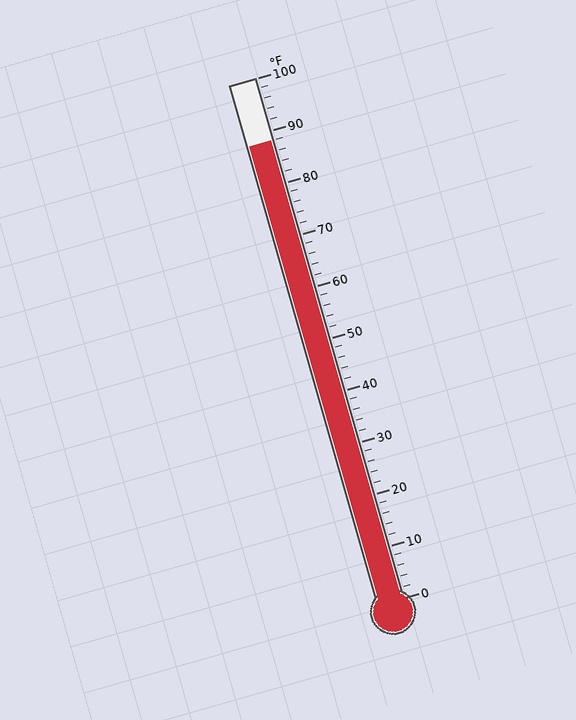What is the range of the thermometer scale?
The thermometer scale ranges from 0°F to 100°F.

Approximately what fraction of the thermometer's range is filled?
The thermometer is filled to approximately 90% of its range.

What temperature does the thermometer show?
The thermometer shows approximately 88°F.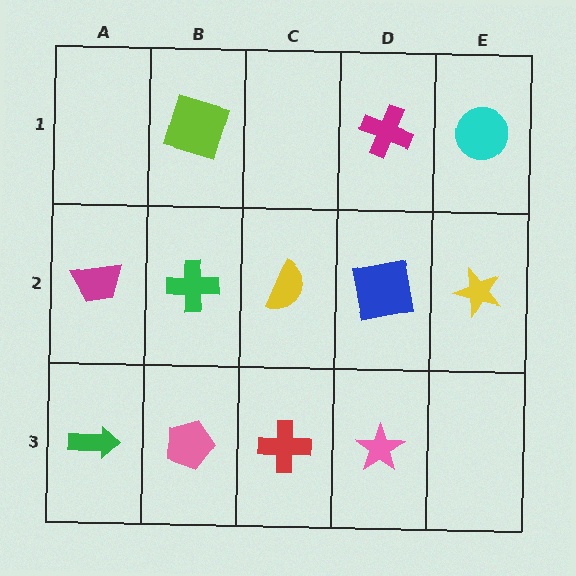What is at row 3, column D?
A pink star.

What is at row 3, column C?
A red cross.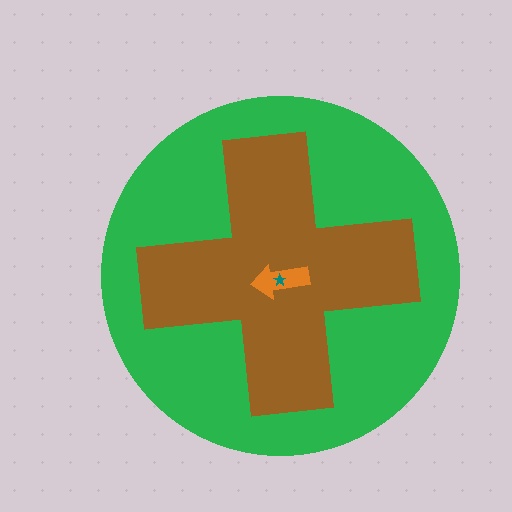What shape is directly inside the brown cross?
The orange arrow.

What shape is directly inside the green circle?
The brown cross.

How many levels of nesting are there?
4.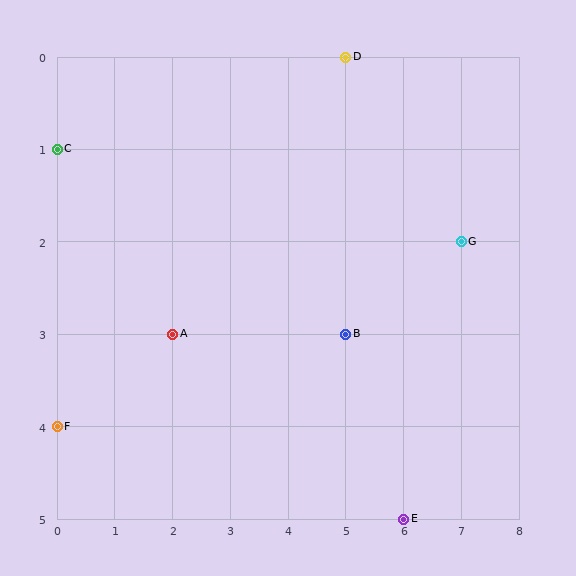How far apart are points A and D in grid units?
Points A and D are 3 columns and 3 rows apart (about 4.2 grid units diagonally).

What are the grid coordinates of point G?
Point G is at grid coordinates (7, 2).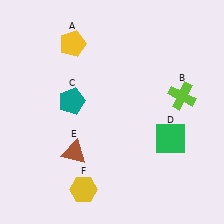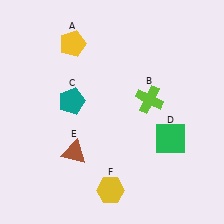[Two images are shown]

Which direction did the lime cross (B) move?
The lime cross (B) moved left.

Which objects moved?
The objects that moved are: the lime cross (B), the yellow hexagon (F).